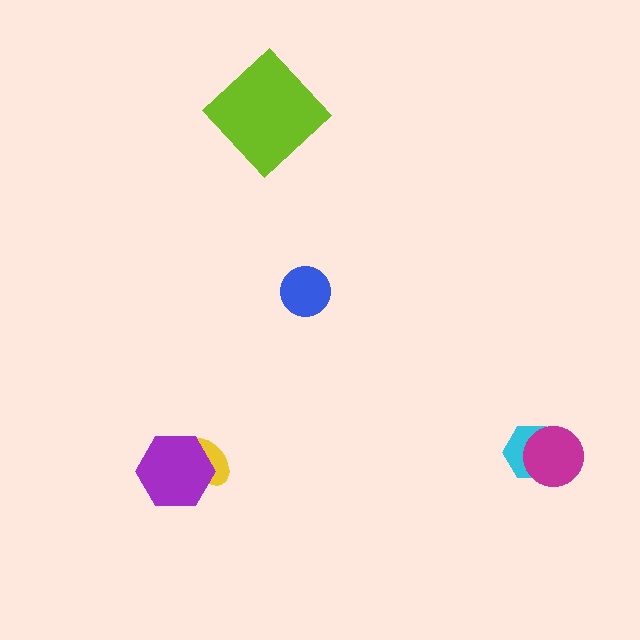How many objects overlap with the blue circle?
0 objects overlap with the blue circle.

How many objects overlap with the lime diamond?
0 objects overlap with the lime diamond.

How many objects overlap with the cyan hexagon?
1 object overlaps with the cyan hexagon.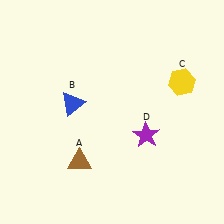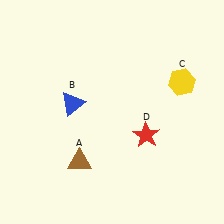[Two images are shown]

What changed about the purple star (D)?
In Image 1, D is purple. In Image 2, it changed to red.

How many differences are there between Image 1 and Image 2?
There is 1 difference between the two images.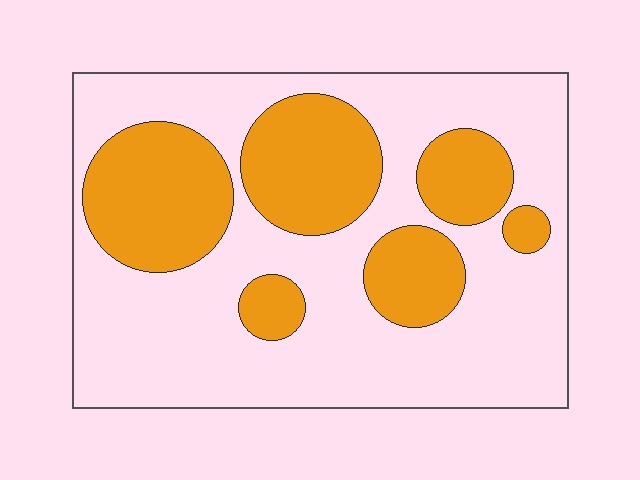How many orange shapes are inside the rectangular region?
6.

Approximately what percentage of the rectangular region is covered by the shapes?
Approximately 35%.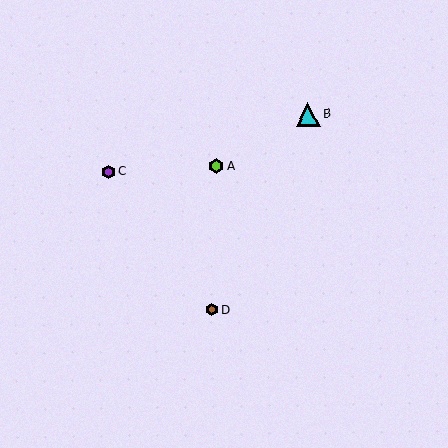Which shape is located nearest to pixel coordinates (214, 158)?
The lime hexagon (labeled A) at (216, 166) is nearest to that location.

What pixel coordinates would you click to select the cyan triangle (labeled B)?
Click at (308, 114) to select the cyan triangle B.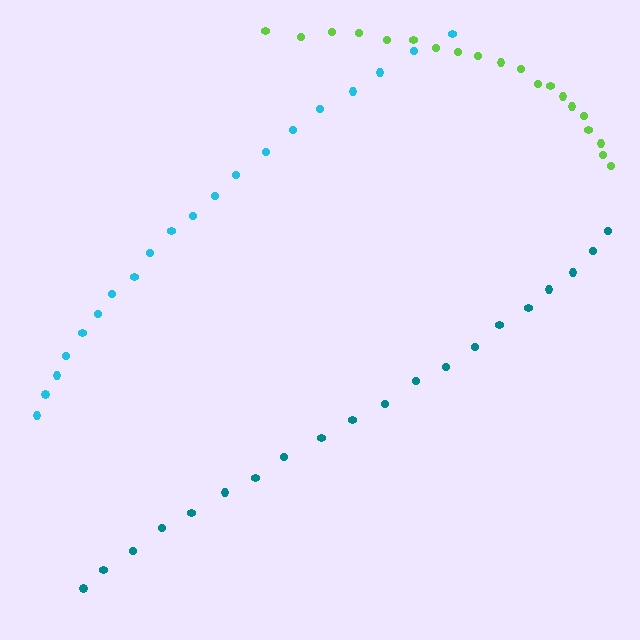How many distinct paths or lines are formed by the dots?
There are 3 distinct paths.